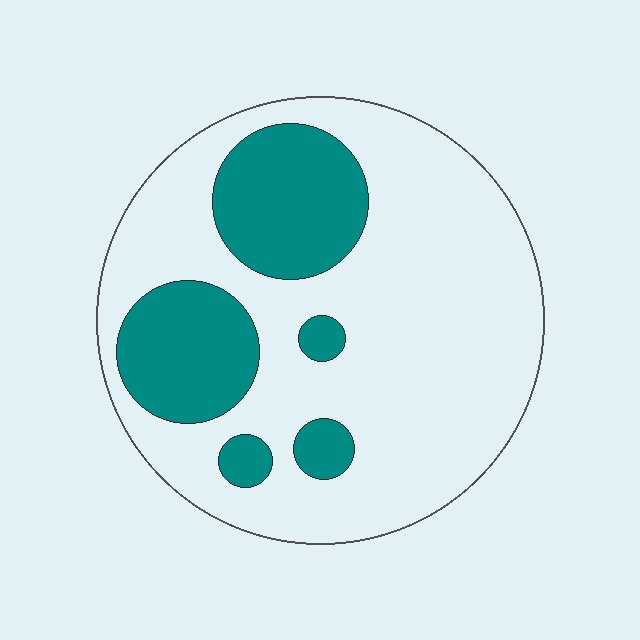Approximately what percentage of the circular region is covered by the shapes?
Approximately 25%.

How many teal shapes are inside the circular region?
5.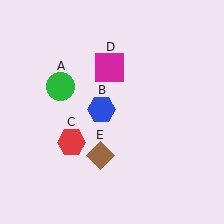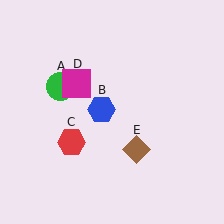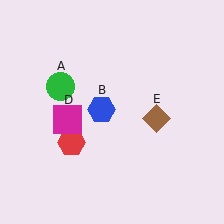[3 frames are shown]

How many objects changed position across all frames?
2 objects changed position: magenta square (object D), brown diamond (object E).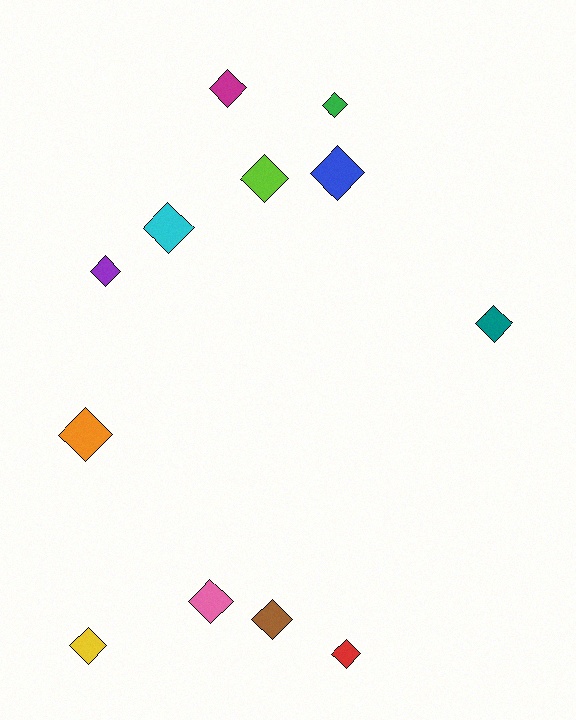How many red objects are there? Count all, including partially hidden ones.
There is 1 red object.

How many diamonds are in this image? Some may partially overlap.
There are 12 diamonds.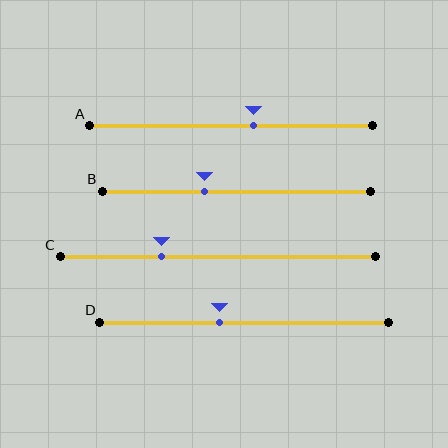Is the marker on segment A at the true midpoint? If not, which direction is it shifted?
No, the marker on segment A is shifted to the right by about 8% of the segment length.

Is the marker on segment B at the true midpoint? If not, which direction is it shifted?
No, the marker on segment B is shifted to the left by about 12% of the segment length.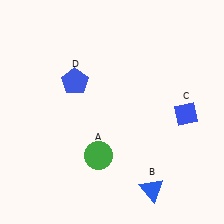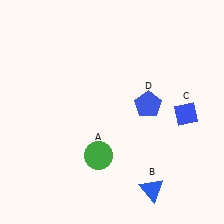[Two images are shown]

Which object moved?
The blue pentagon (D) moved right.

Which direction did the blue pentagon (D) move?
The blue pentagon (D) moved right.